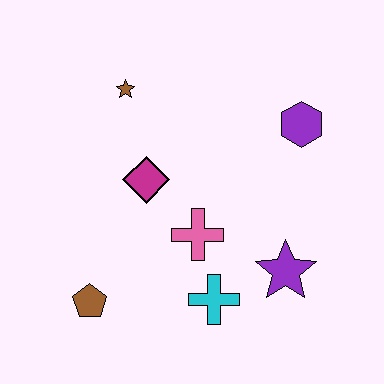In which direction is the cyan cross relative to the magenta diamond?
The cyan cross is below the magenta diamond.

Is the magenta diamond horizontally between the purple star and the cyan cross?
No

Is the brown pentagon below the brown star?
Yes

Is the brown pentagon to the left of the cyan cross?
Yes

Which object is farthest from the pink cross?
The brown star is farthest from the pink cross.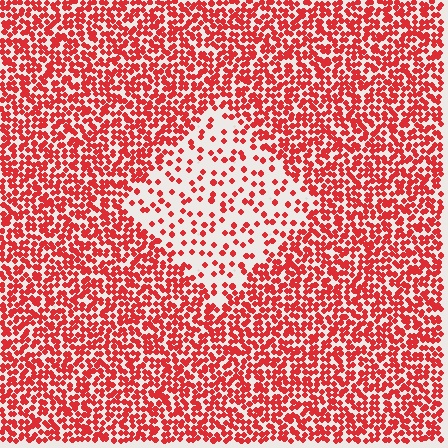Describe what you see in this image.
The image contains small red elements arranged at two different densities. A diamond-shaped region is visible where the elements are less densely packed than the surrounding area.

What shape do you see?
I see a diamond.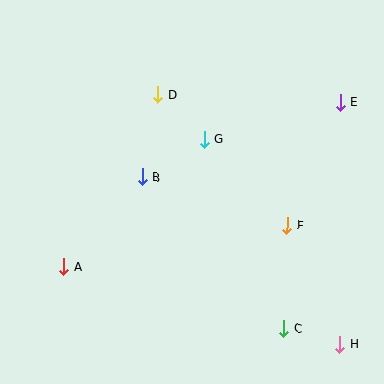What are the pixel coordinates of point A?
Point A is at (64, 267).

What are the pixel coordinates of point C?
Point C is at (284, 329).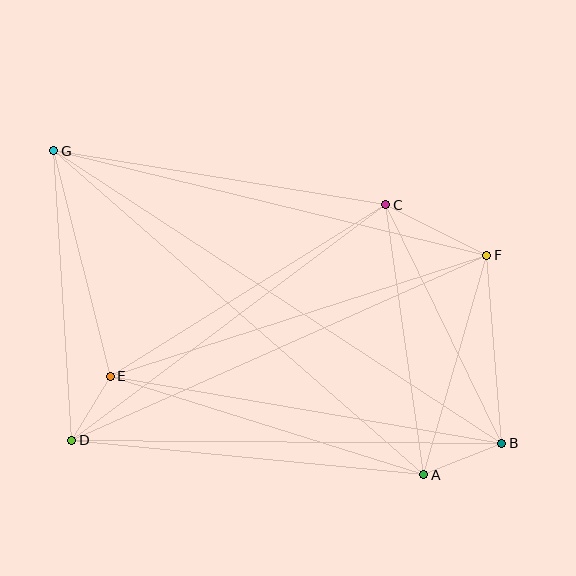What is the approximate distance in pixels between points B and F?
The distance between B and F is approximately 189 pixels.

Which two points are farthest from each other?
Points B and G are farthest from each other.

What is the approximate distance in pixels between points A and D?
The distance between A and D is approximately 354 pixels.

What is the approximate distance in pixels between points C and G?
The distance between C and G is approximately 337 pixels.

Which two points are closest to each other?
Points D and E are closest to each other.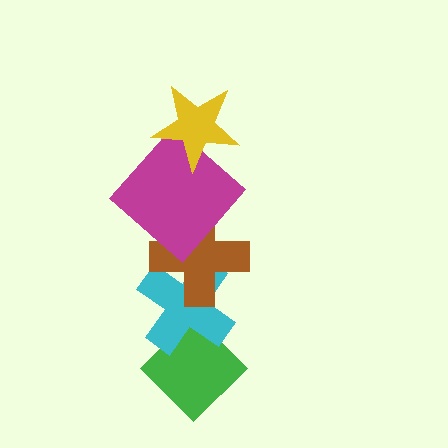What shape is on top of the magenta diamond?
The yellow star is on top of the magenta diamond.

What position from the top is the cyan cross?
The cyan cross is 4th from the top.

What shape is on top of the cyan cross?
The brown cross is on top of the cyan cross.